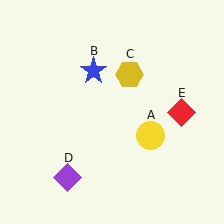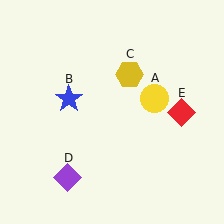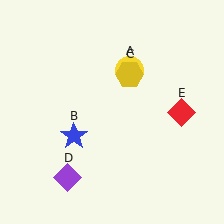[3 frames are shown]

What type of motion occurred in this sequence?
The yellow circle (object A), blue star (object B) rotated counterclockwise around the center of the scene.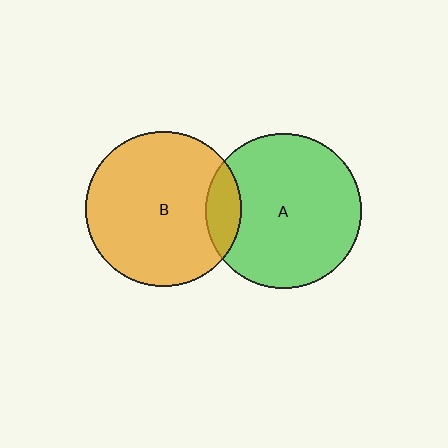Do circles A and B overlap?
Yes.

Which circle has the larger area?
Circle A (green).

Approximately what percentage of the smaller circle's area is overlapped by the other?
Approximately 15%.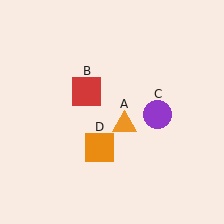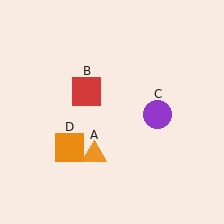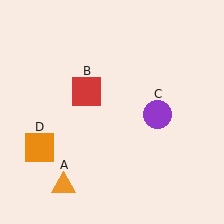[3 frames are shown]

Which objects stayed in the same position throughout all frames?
Red square (object B) and purple circle (object C) remained stationary.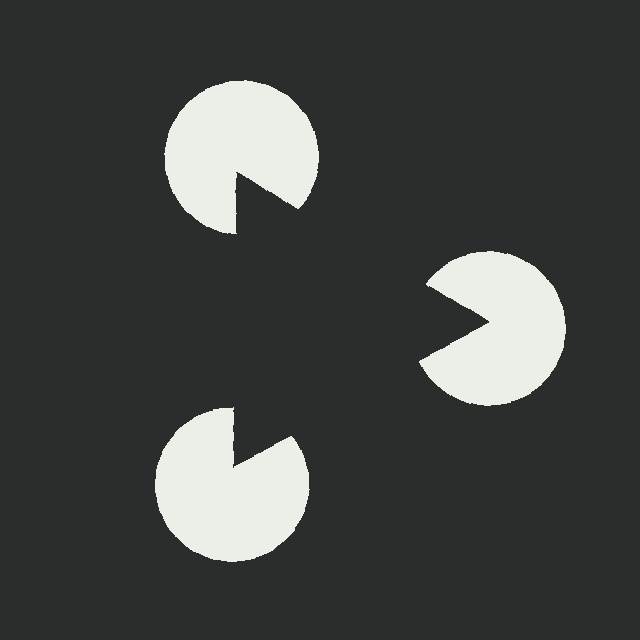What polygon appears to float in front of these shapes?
An illusory triangle — its edges are inferred from the aligned wedge cuts in the pac-man discs, not physically drawn.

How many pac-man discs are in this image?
There are 3 — one at each vertex of the illusory triangle.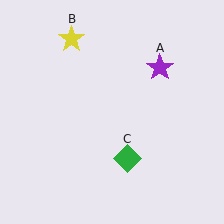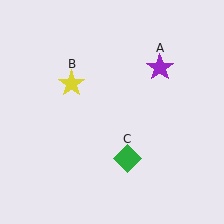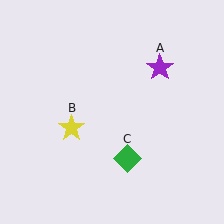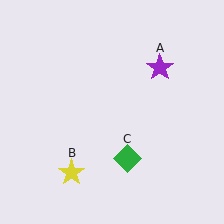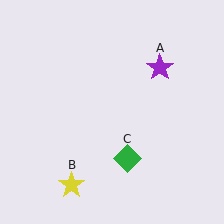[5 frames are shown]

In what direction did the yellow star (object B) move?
The yellow star (object B) moved down.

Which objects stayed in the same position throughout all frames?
Purple star (object A) and green diamond (object C) remained stationary.